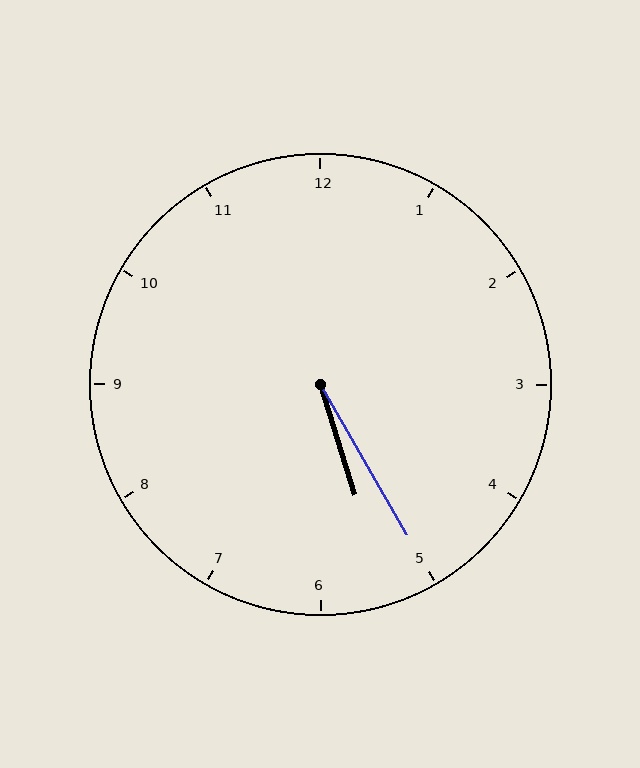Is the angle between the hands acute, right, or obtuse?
It is acute.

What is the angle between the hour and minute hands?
Approximately 12 degrees.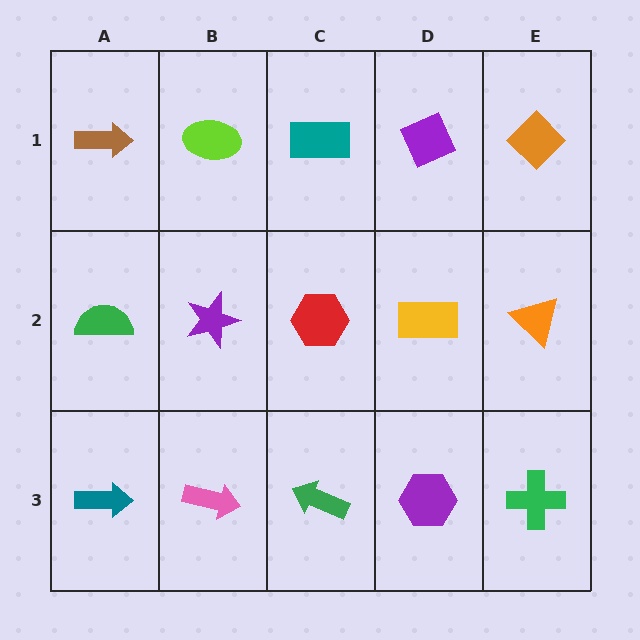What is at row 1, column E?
An orange diamond.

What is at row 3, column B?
A pink arrow.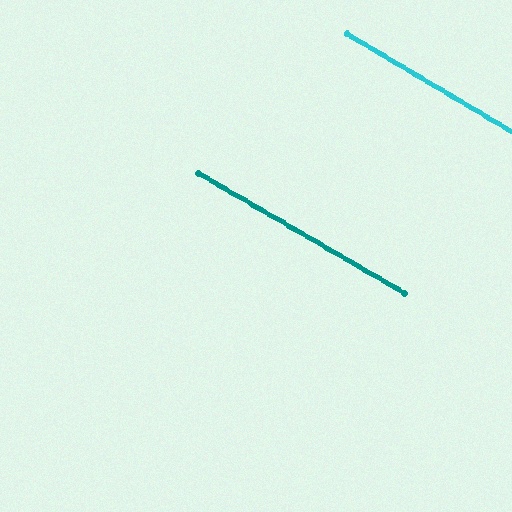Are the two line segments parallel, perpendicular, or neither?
Parallel — their directions differ by only 0.6°.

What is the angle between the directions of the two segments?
Approximately 1 degree.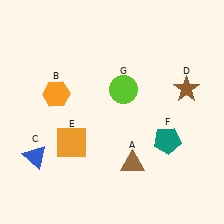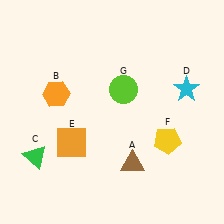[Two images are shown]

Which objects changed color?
C changed from blue to green. D changed from brown to cyan. F changed from teal to yellow.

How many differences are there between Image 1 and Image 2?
There are 3 differences between the two images.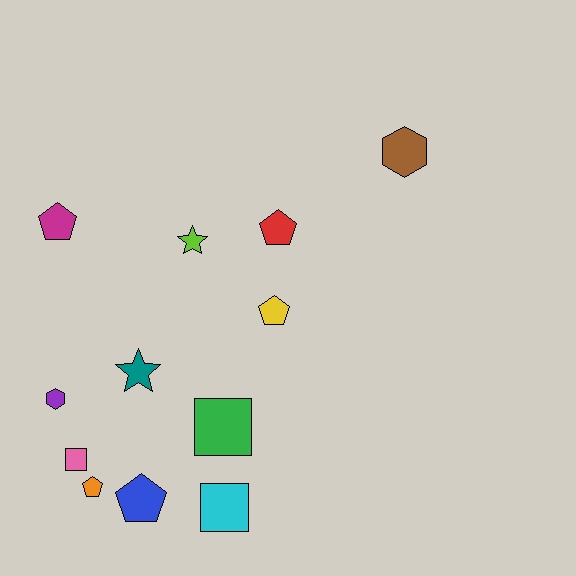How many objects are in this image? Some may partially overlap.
There are 12 objects.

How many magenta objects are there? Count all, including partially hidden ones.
There is 1 magenta object.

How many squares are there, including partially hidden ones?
There are 3 squares.